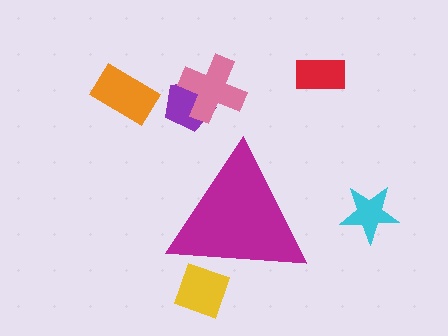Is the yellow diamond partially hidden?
Yes, the yellow diamond is partially hidden behind the magenta triangle.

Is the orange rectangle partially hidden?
No, the orange rectangle is fully visible.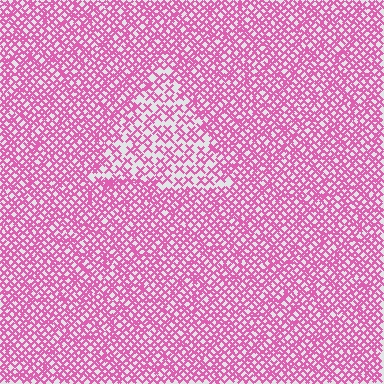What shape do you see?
I see a triangle.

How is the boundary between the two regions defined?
The boundary is defined by a change in element density (approximately 1.9x ratio). All elements are the same color, size, and shape.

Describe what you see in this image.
The image contains small pink elements arranged at two different densities. A triangle-shaped region is visible where the elements are less densely packed than the surrounding area.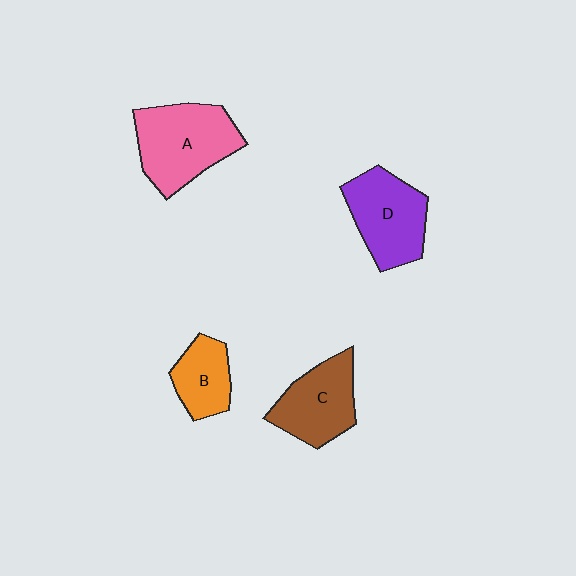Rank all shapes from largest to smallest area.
From largest to smallest: A (pink), D (purple), C (brown), B (orange).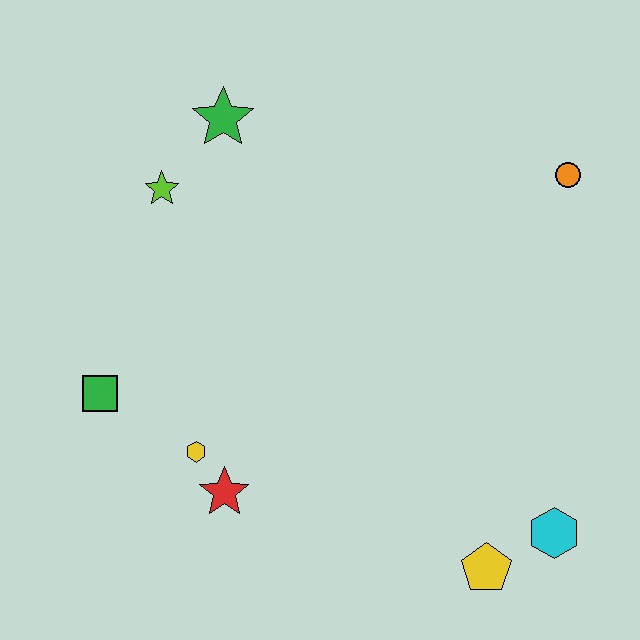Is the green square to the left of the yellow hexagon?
Yes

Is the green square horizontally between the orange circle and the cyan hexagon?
No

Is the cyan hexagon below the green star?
Yes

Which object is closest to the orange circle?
The green star is closest to the orange circle.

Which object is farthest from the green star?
The cyan hexagon is farthest from the green star.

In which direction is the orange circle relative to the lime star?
The orange circle is to the right of the lime star.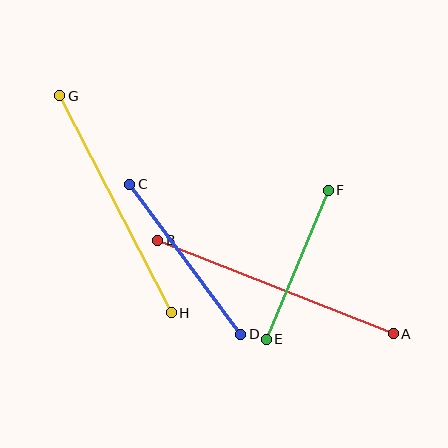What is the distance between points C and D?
The distance is approximately 187 pixels.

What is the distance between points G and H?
The distance is approximately 244 pixels.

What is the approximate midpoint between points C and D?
The midpoint is at approximately (185, 259) pixels.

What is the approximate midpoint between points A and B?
The midpoint is at approximately (275, 287) pixels.